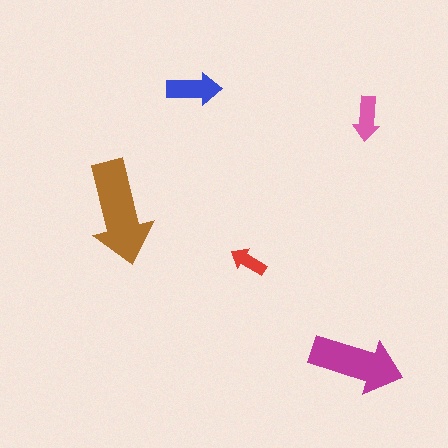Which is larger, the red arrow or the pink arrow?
The pink one.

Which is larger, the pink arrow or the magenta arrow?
The magenta one.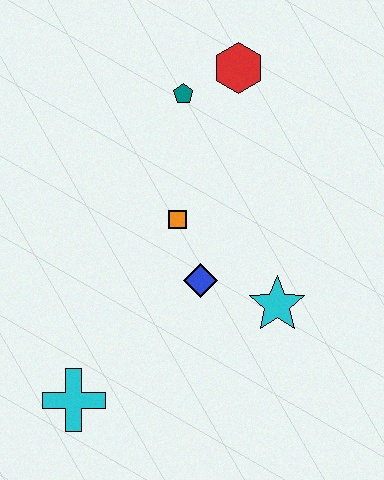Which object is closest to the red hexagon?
The teal pentagon is closest to the red hexagon.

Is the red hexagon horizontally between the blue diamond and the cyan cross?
No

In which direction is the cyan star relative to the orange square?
The cyan star is to the right of the orange square.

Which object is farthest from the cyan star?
The red hexagon is farthest from the cyan star.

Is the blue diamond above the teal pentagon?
No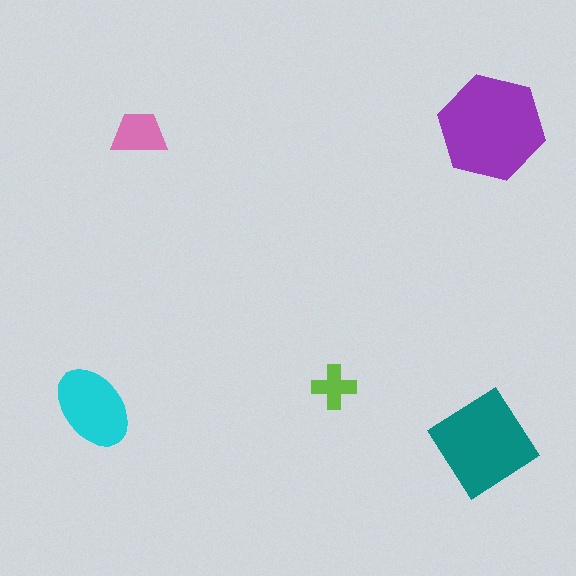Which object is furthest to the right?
The purple hexagon is rightmost.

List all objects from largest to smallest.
The purple hexagon, the teal diamond, the cyan ellipse, the pink trapezoid, the lime cross.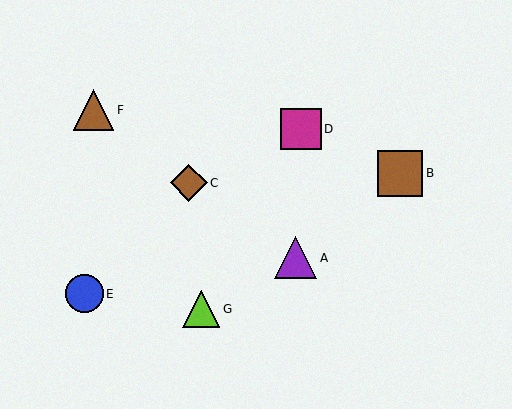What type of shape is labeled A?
Shape A is a purple triangle.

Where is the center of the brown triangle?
The center of the brown triangle is at (93, 110).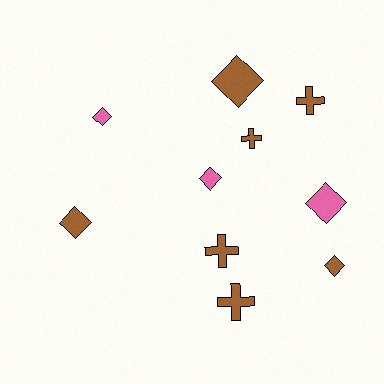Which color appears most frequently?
Brown, with 7 objects.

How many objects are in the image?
There are 10 objects.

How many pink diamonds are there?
There are 3 pink diamonds.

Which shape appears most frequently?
Diamond, with 6 objects.